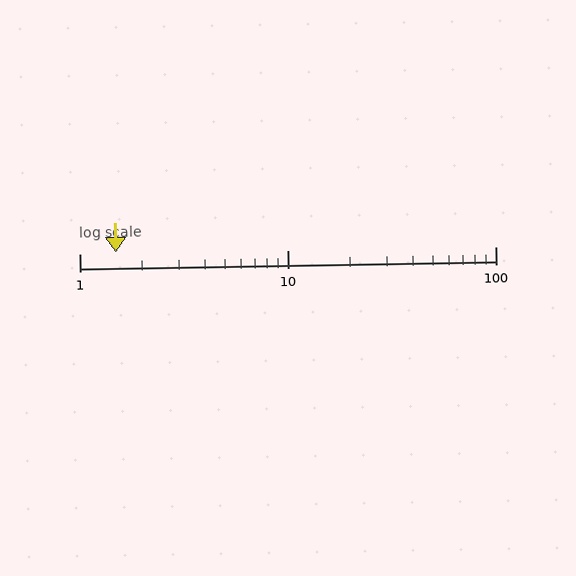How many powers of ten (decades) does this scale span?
The scale spans 2 decades, from 1 to 100.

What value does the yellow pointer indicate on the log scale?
The pointer indicates approximately 1.5.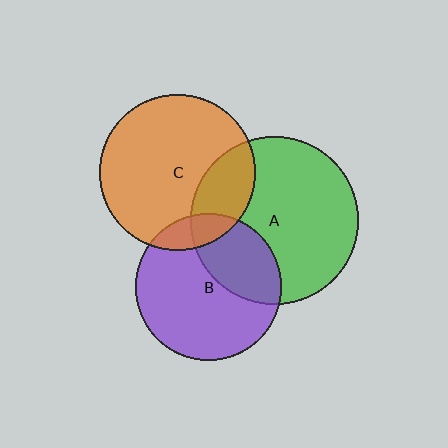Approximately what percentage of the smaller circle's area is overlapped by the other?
Approximately 25%.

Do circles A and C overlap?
Yes.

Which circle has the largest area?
Circle A (green).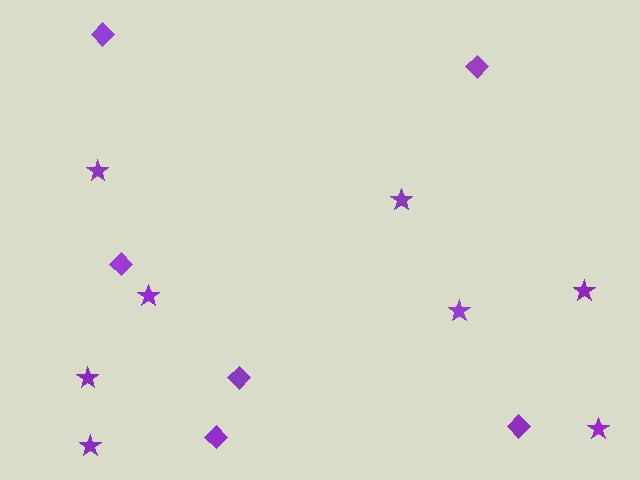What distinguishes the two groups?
There are 2 groups: one group of diamonds (6) and one group of stars (8).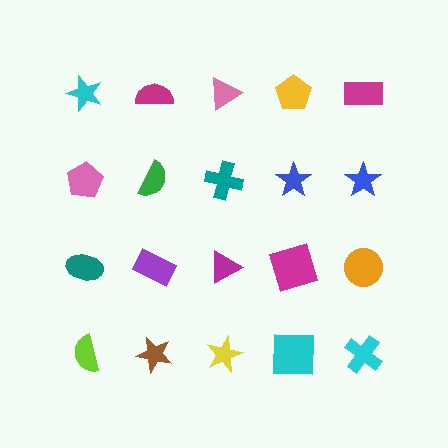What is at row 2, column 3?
A teal cross.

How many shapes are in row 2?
5 shapes.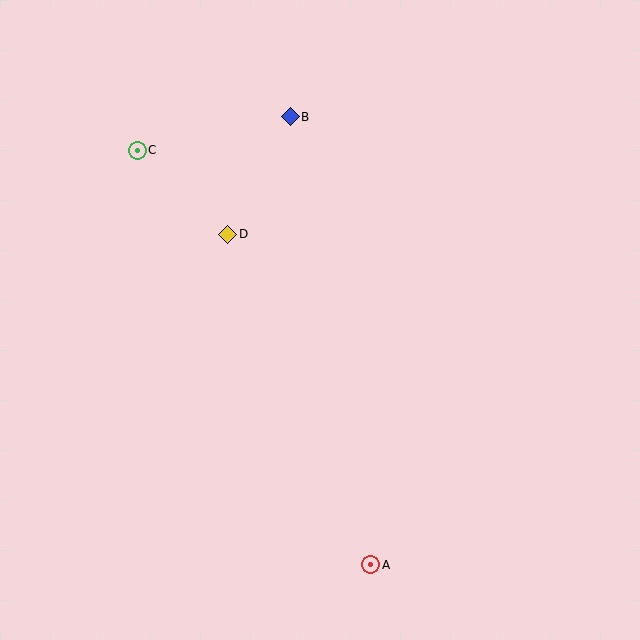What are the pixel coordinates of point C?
Point C is at (137, 150).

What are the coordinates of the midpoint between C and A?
The midpoint between C and A is at (254, 357).